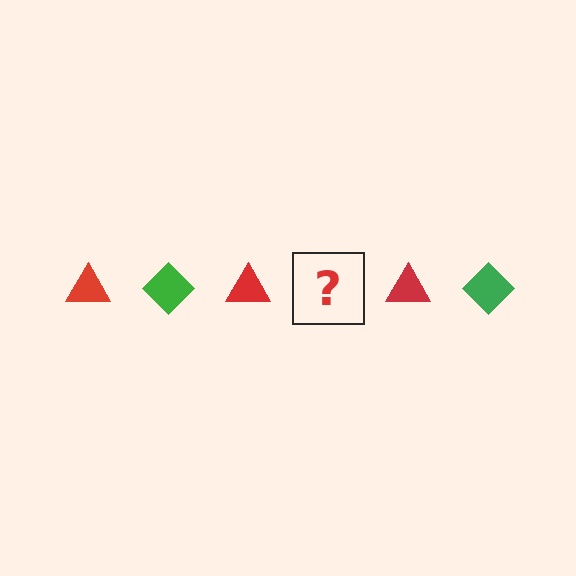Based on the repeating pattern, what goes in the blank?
The blank should be a green diamond.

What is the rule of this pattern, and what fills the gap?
The rule is that the pattern alternates between red triangle and green diamond. The gap should be filled with a green diamond.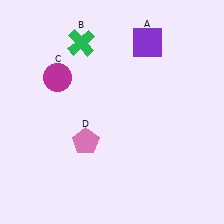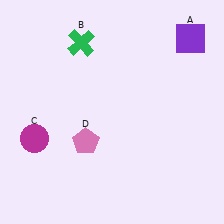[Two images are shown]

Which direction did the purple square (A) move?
The purple square (A) moved right.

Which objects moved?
The objects that moved are: the purple square (A), the magenta circle (C).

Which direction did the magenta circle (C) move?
The magenta circle (C) moved down.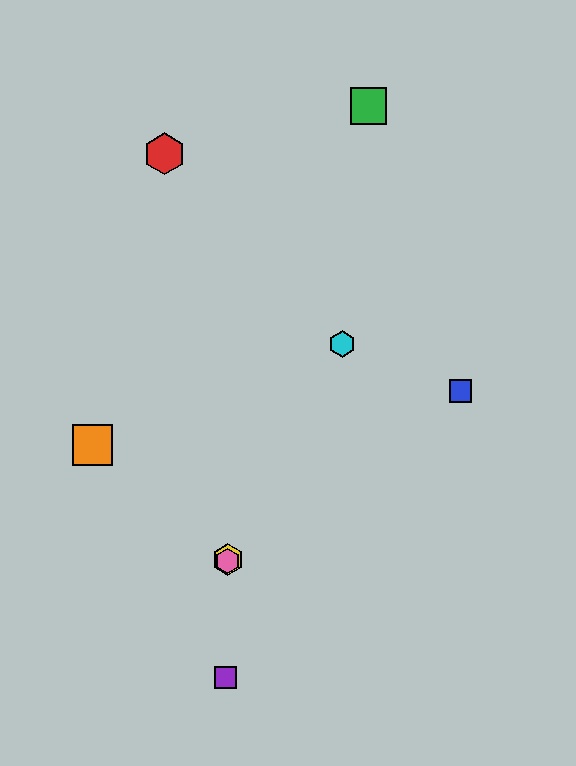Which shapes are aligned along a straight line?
The yellow hexagon, the cyan hexagon, the pink hexagon are aligned along a straight line.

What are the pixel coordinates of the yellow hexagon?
The yellow hexagon is at (228, 560).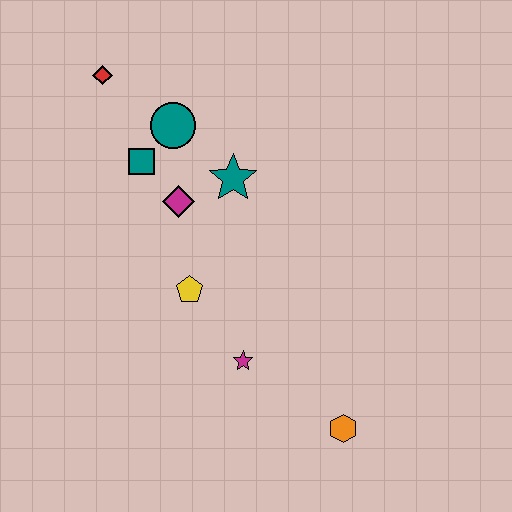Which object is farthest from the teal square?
The orange hexagon is farthest from the teal square.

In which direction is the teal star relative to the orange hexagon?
The teal star is above the orange hexagon.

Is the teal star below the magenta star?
No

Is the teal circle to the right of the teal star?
No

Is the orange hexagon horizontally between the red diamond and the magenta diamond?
No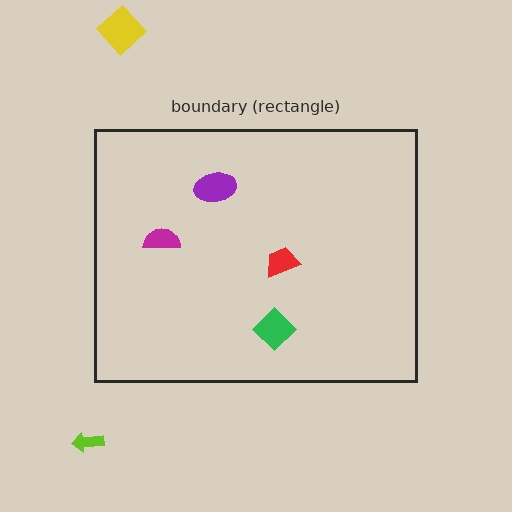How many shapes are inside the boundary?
4 inside, 2 outside.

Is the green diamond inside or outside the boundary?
Inside.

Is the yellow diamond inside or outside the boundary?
Outside.